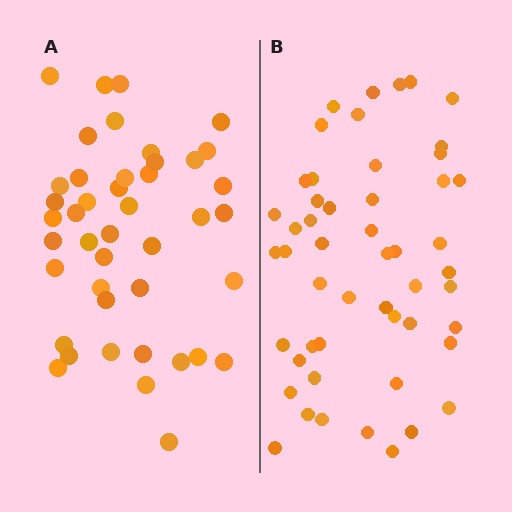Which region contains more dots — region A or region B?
Region B (the right region) has more dots.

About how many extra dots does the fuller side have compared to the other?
Region B has roughly 8 or so more dots than region A.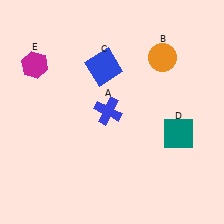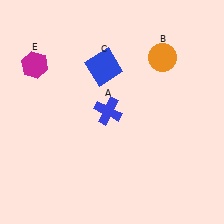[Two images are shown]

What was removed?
The teal square (D) was removed in Image 2.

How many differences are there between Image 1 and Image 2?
There is 1 difference between the two images.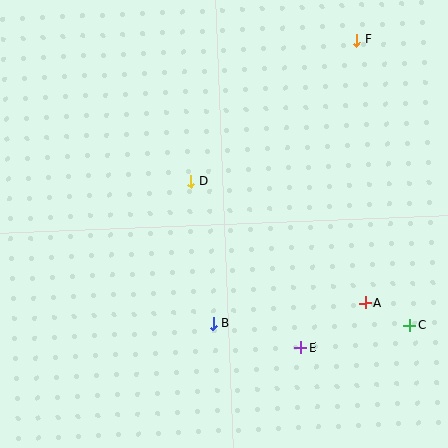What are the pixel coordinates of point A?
Point A is at (366, 303).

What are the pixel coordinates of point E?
Point E is at (301, 348).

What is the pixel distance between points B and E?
The distance between B and E is 91 pixels.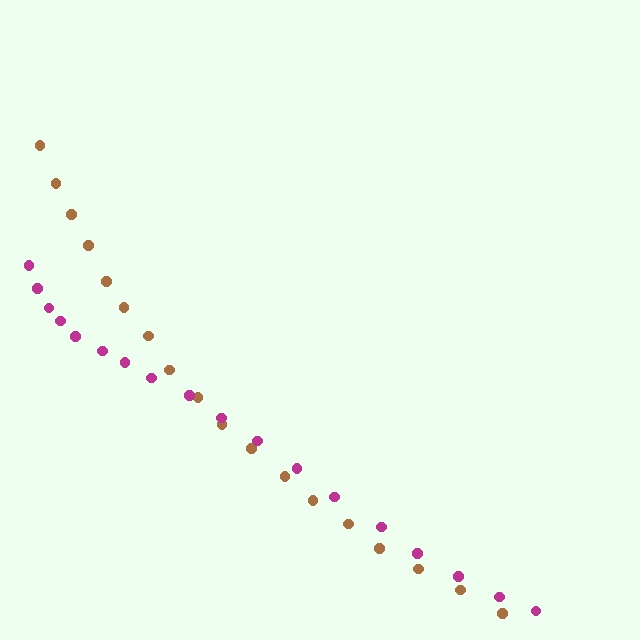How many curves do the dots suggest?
There are 2 distinct paths.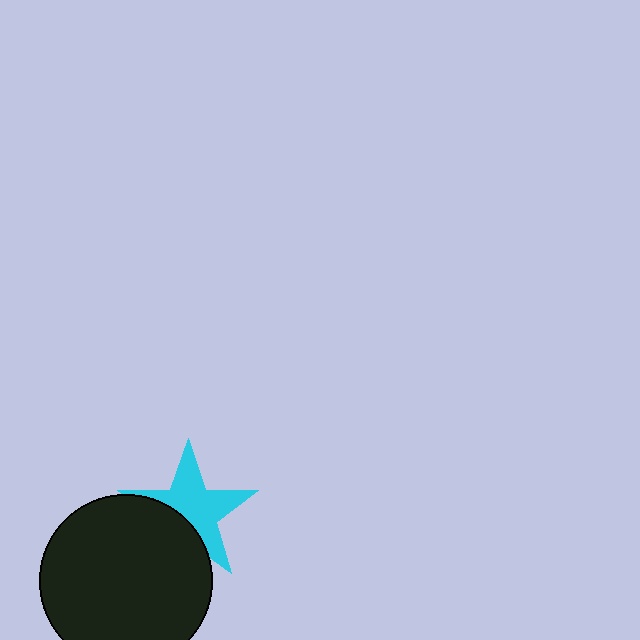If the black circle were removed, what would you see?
You would see the complete cyan star.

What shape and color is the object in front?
The object in front is a black circle.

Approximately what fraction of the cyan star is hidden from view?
Roughly 36% of the cyan star is hidden behind the black circle.